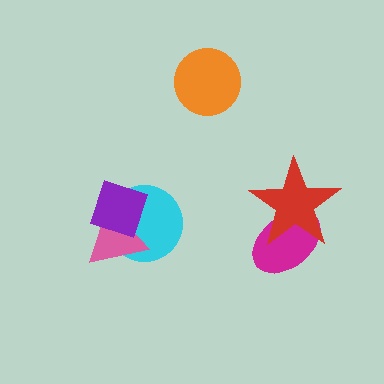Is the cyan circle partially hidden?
Yes, it is partially covered by another shape.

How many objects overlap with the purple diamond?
2 objects overlap with the purple diamond.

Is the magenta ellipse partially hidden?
Yes, it is partially covered by another shape.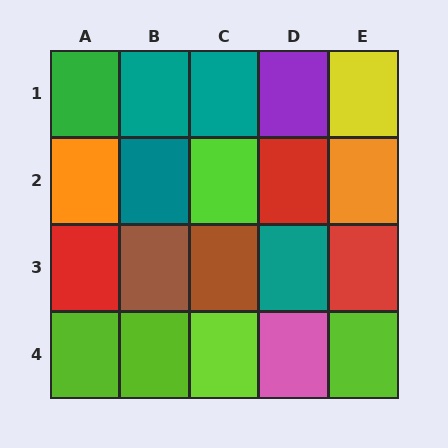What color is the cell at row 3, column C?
Brown.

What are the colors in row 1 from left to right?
Green, teal, teal, purple, yellow.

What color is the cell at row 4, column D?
Pink.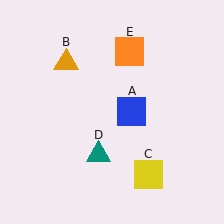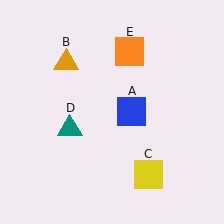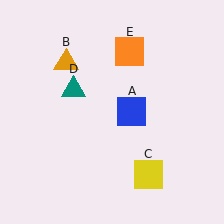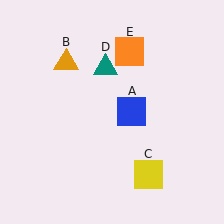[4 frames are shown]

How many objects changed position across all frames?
1 object changed position: teal triangle (object D).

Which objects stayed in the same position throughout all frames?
Blue square (object A) and orange triangle (object B) and yellow square (object C) and orange square (object E) remained stationary.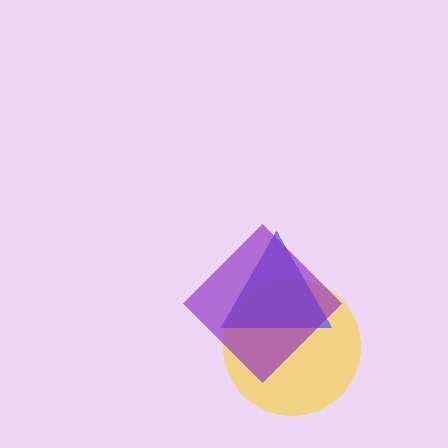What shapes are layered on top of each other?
The layered shapes are: a yellow circle, a blue triangle, a purple diamond.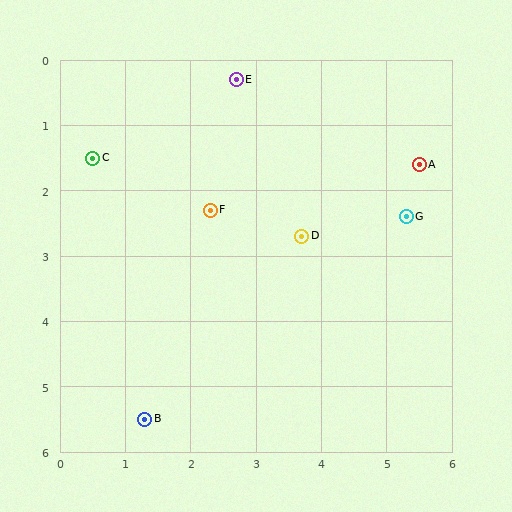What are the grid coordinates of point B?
Point B is at approximately (1.3, 5.5).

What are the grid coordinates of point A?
Point A is at approximately (5.5, 1.6).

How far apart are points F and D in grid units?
Points F and D are about 1.5 grid units apart.